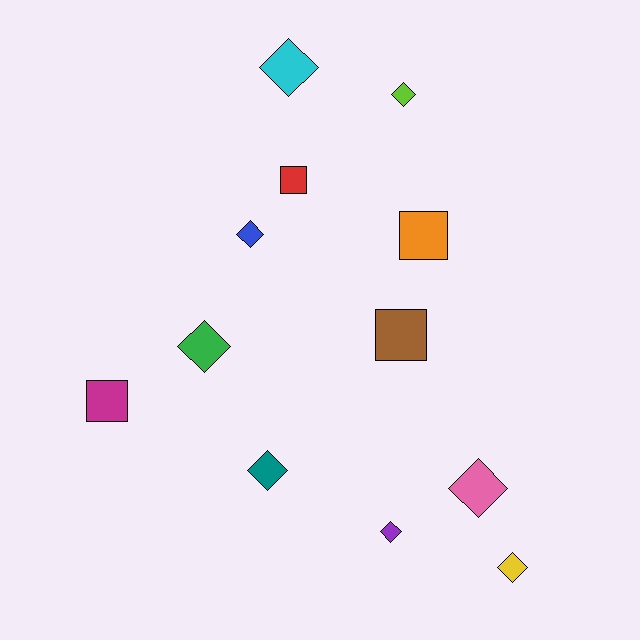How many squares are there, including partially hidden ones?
There are 4 squares.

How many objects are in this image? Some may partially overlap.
There are 12 objects.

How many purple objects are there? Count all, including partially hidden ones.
There is 1 purple object.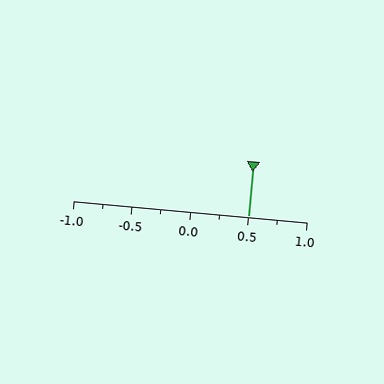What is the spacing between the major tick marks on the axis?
The major ticks are spaced 0.5 apart.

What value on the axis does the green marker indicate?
The marker indicates approximately 0.5.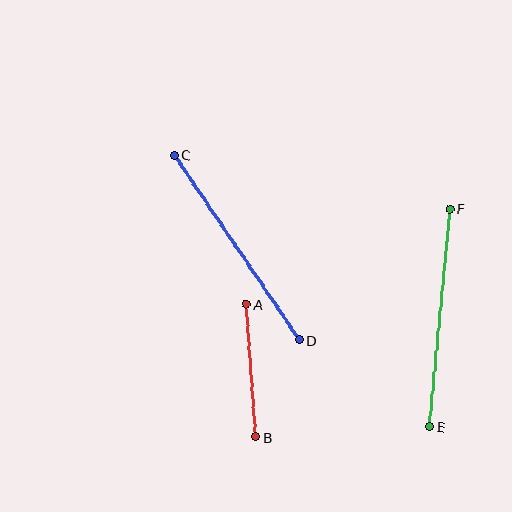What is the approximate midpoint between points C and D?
The midpoint is at approximately (237, 247) pixels.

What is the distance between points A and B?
The distance is approximately 133 pixels.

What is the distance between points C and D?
The distance is approximately 223 pixels.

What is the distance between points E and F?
The distance is approximately 219 pixels.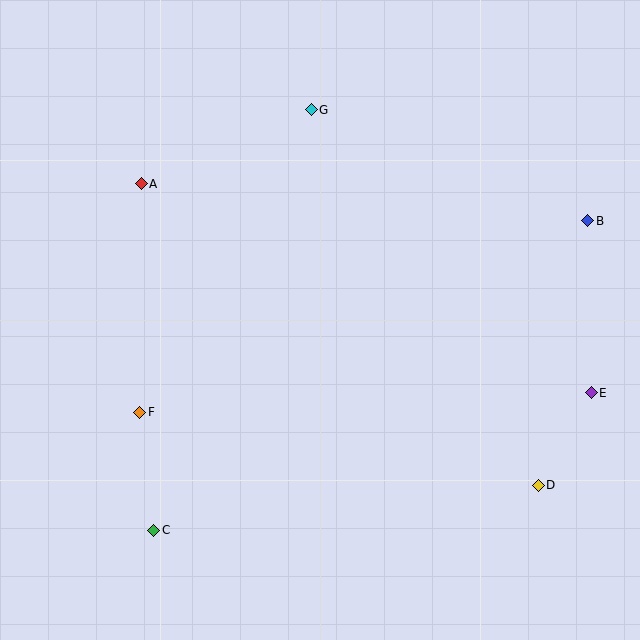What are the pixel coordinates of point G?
Point G is at (311, 110).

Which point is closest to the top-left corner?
Point A is closest to the top-left corner.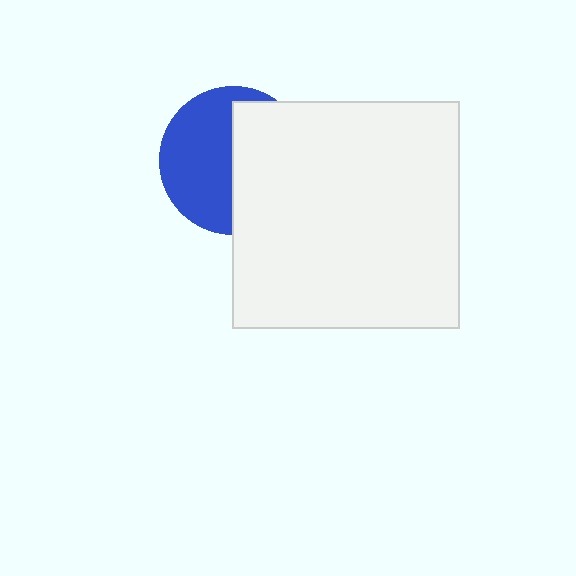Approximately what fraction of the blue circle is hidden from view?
Roughly 49% of the blue circle is hidden behind the white square.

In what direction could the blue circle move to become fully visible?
The blue circle could move left. That would shift it out from behind the white square entirely.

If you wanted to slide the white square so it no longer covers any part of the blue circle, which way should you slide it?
Slide it right — that is the most direct way to separate the two shapes.